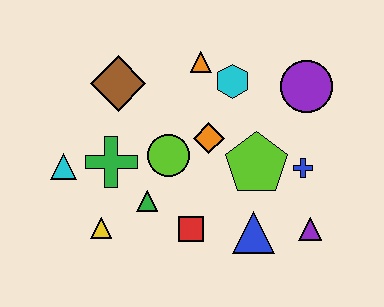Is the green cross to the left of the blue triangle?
Yes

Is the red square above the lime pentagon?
No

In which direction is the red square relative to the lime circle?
The red square is below the lime circle.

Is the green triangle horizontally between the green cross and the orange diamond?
Yes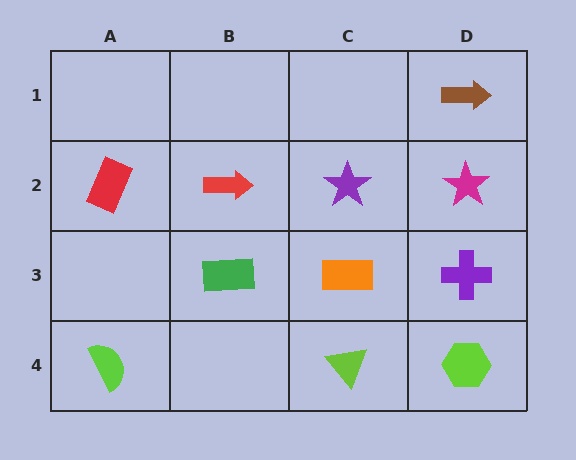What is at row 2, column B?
A red arrow.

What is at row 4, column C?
A lime triangle.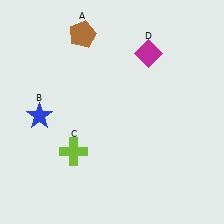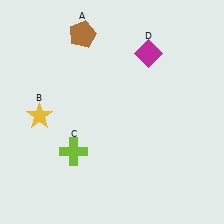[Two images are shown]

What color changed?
The star (B) changed from blue in Image 1 to yellow in Image 2.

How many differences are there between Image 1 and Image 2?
There is 1 difference between the two images.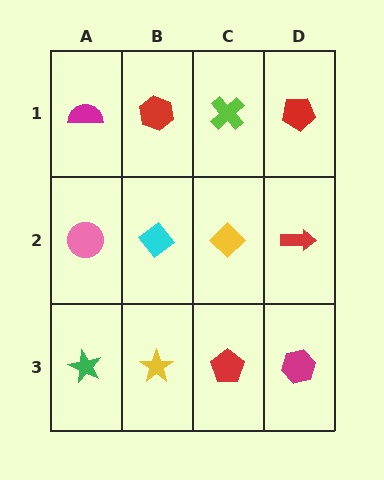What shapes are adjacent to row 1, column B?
A cyan diamond (row 2, column B), a magenta semicircle (row 1, column A), a lime cross (row 1, column C).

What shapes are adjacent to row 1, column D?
A red arrow (row 2, column D), a lime cross (row 1, column C).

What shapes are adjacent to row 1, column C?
A yellow diamond (row 2, column C), a red hexagon (row 1, column B), a red pentagon (row 1, column D).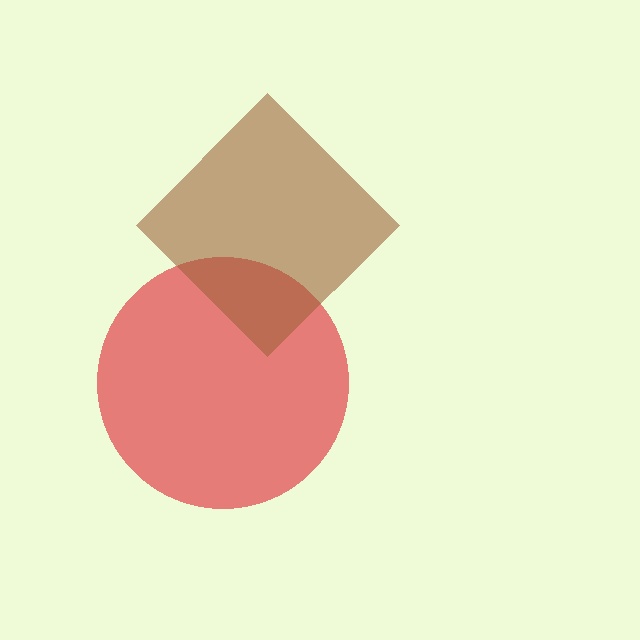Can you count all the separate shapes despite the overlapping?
Yes, there are 2 separate shapes.